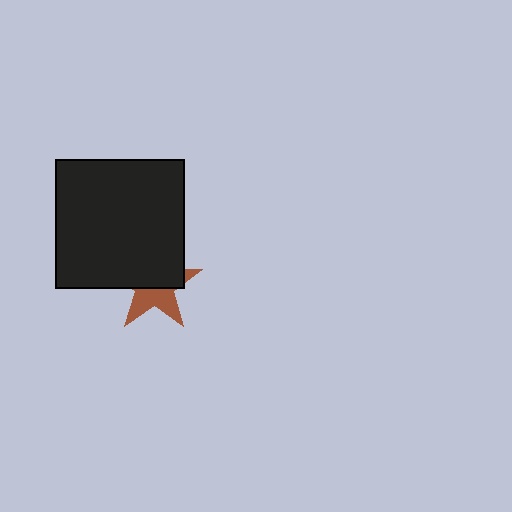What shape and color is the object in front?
The object in front is a black square.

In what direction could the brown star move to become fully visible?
The brown star could move down. That would shift it out from behind the black square entirely.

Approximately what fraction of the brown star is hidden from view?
Roughly 57% of the brown star is hidden behind the black square.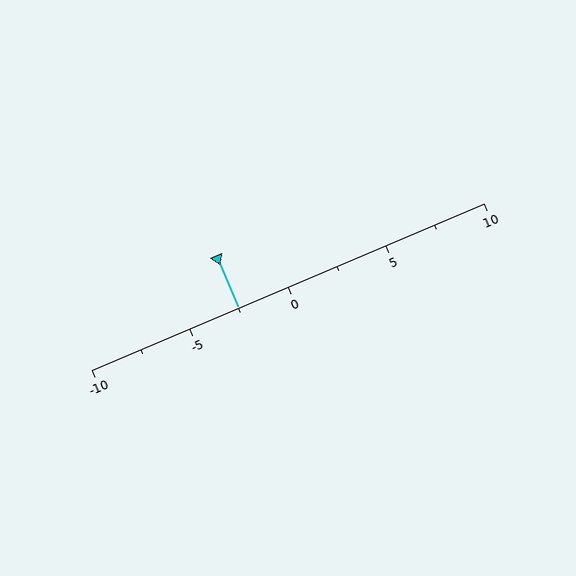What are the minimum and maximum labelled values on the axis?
The axis runs from -10 to 10.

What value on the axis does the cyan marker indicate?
The marker indicates approximately -2.5.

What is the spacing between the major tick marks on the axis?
The major ticks are spaced 5 apart.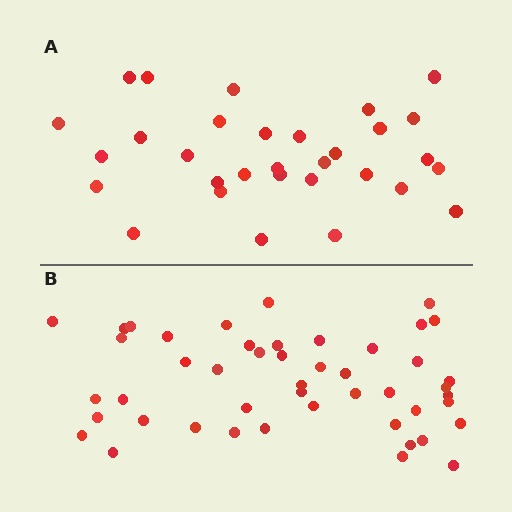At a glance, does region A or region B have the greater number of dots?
Region B (the bottom region) has more dots.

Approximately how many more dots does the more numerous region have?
Region B has approximately 15 more dots than region A.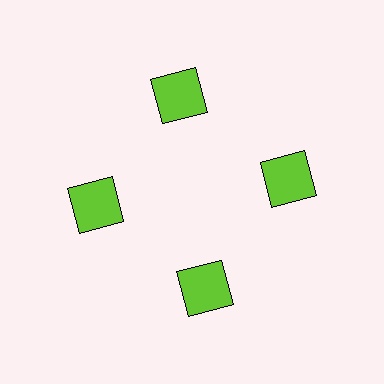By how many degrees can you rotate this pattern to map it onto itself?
The pattern maps onto itself every 90 degrees of rotation.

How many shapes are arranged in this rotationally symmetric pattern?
There are 4 shapes, arranged in 4 groups of 1.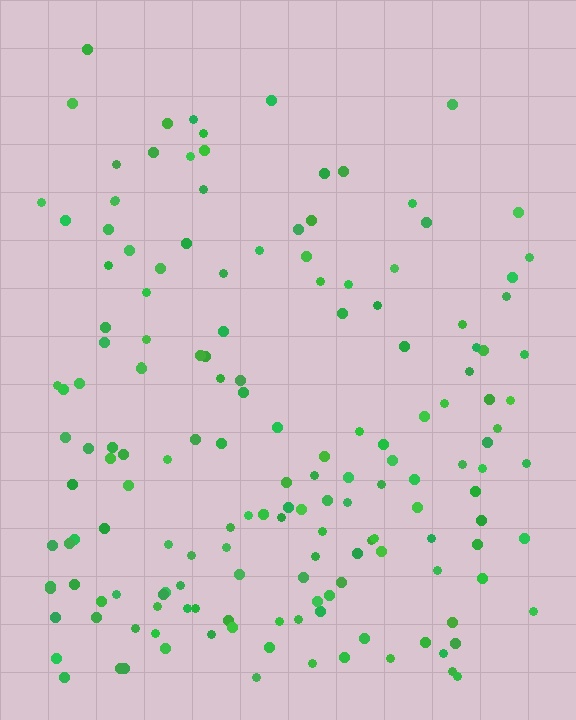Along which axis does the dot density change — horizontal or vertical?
Vertical.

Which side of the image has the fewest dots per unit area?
The top.